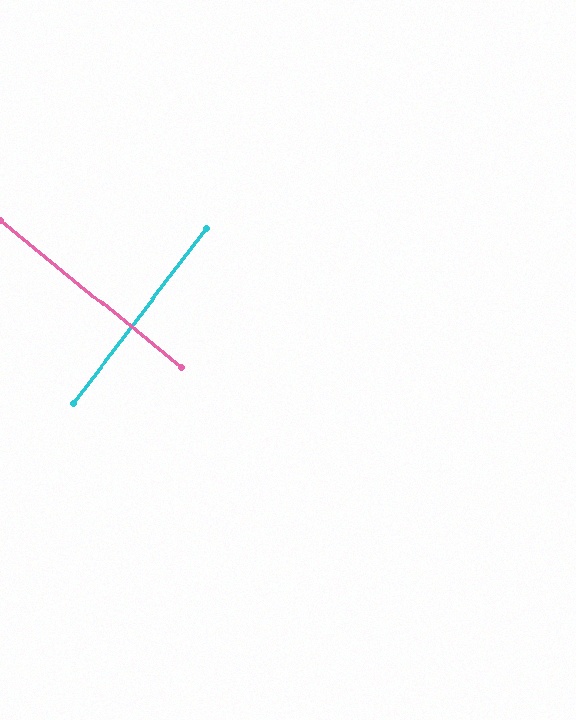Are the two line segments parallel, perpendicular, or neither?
Perpendicular — they meet at approximately 88°.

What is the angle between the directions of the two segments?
Approximately 88 degrees.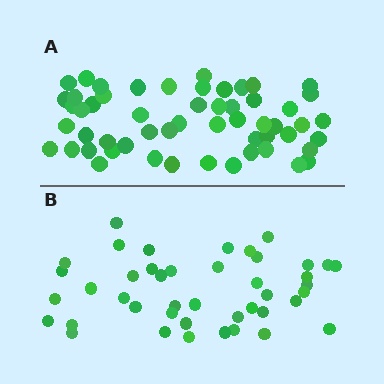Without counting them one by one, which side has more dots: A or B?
Region A (the top region) has more dots.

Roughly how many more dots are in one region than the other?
Region A has roughly 12 or so more dots than region B.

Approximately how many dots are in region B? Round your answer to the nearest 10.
About 40 dots. (The exact count is 43, which rounds to 40.)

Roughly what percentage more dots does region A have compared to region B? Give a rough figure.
About 30% more.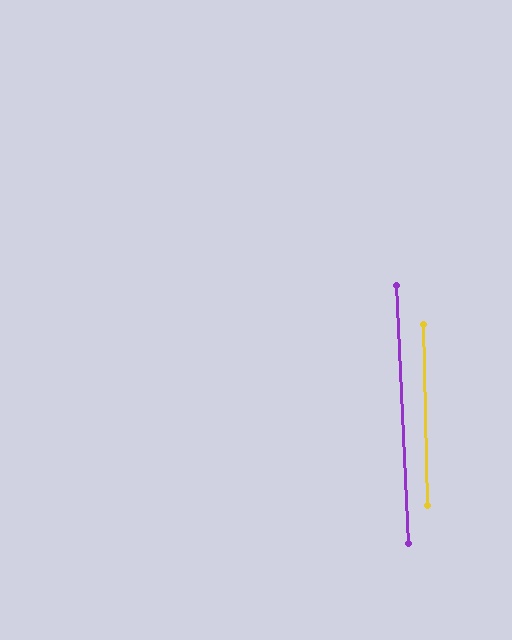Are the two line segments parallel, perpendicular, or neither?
Parallel — their directions differ by only 1.4°.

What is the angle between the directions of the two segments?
Approximately 1 degree.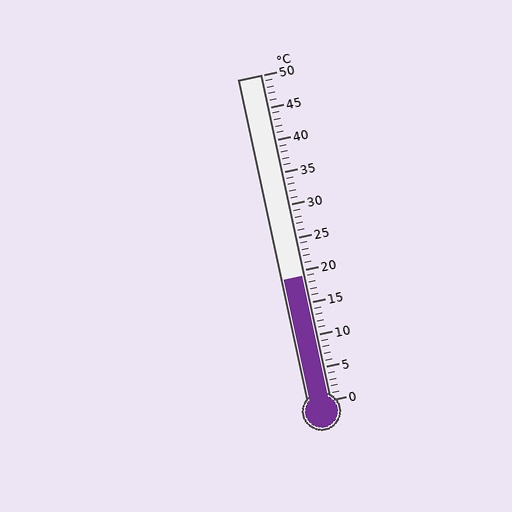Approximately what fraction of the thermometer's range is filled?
The thermometer is filled to approximately 40% of its range.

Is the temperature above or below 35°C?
The temperature is below 35°C.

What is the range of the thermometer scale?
The thermometer scale ranges from 0°C to 50°C.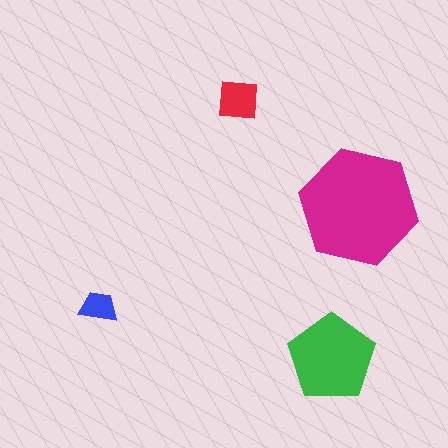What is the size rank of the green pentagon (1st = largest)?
2nd.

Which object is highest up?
The red square is topmost.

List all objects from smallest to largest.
The blue trapezoid, the red square, the green pentagon, the magenta hexagon.